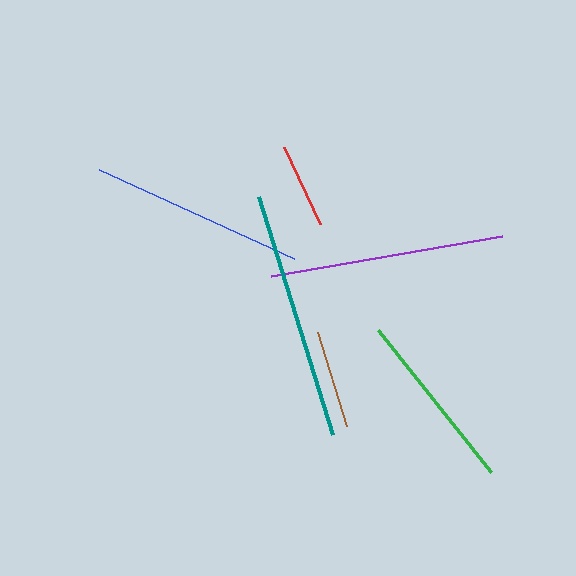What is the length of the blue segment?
The blue segment is approximately 214 pixels long.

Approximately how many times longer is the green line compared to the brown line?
The green line is approximately 1.8 times the length of the brown line.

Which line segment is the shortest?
The red line is the shortest at approximately 85 pixels.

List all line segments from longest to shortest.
From longest to shortest: teal, purple, blue, green, brown, red.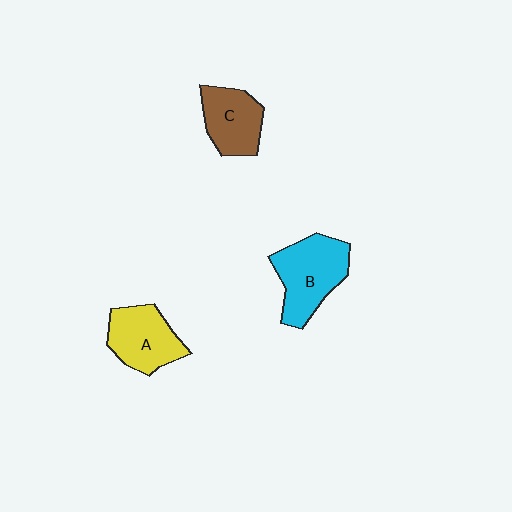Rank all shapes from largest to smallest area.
From largest to smallest: B (cyan), A (yellow), C (brown).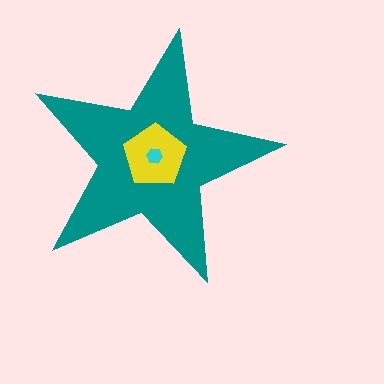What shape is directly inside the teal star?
The yellow pentagon.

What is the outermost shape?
The teal star.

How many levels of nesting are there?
3.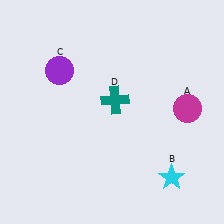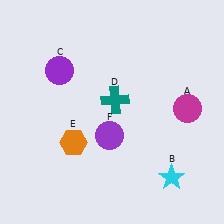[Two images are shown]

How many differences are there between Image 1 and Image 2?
There are 2 differences between the two images.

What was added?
An orange hexagon (E), a purple circle (F) were added in Image 2.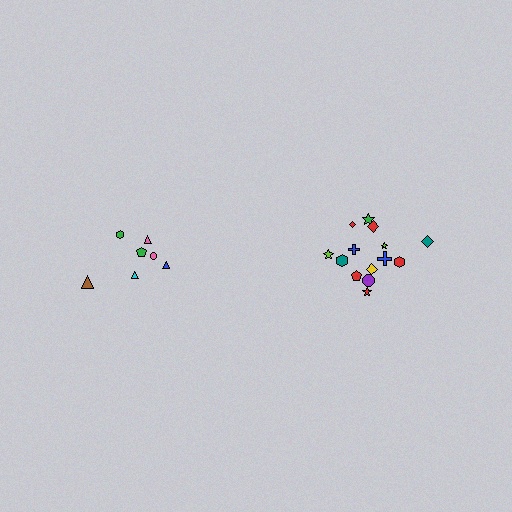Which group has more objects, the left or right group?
The right group.